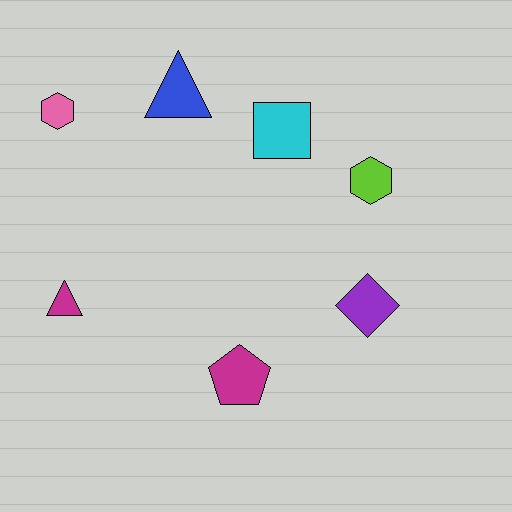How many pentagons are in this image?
There is 1 pentagon.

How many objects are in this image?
There are 7 objects.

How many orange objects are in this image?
There are no orange objects.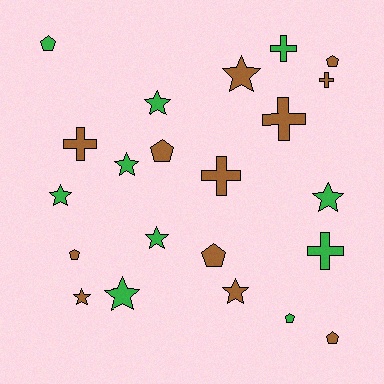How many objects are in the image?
There are 22 objects.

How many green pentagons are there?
There are 2 green pentagons.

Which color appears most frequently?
Brown, with 12 objects.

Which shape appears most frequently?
Star, with 9 objects.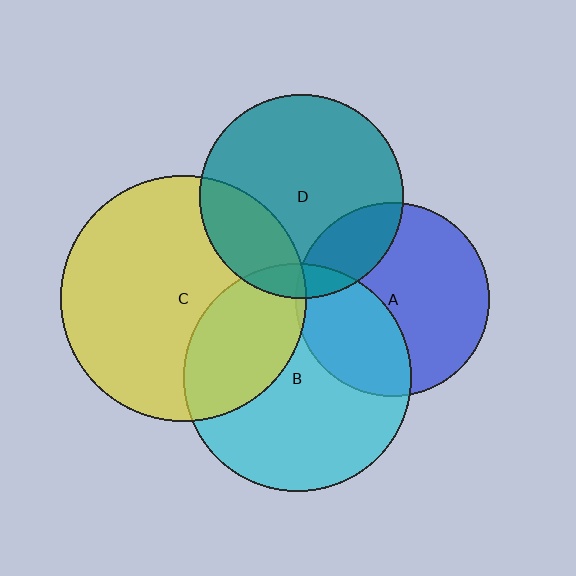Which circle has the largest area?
Circle C (yellow).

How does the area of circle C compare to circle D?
Approximately 1.5 times.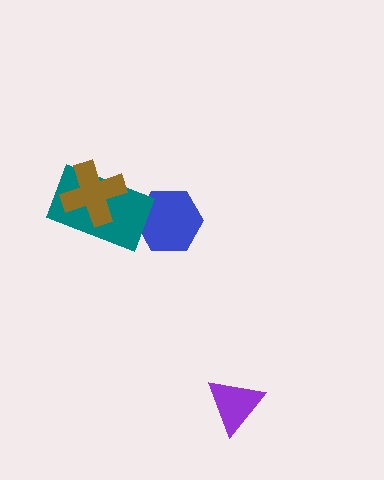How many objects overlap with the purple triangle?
0 objects overlap with the purple triangle.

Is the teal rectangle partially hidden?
Yes, it is partially covered by another shape.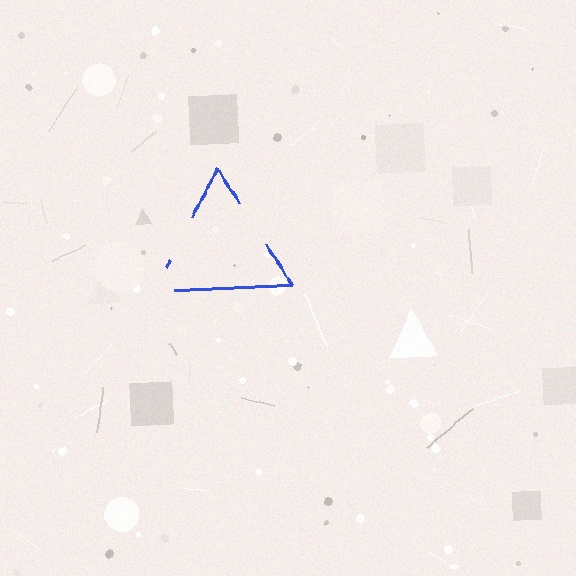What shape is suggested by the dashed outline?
The dashed outline suggests a triangle.